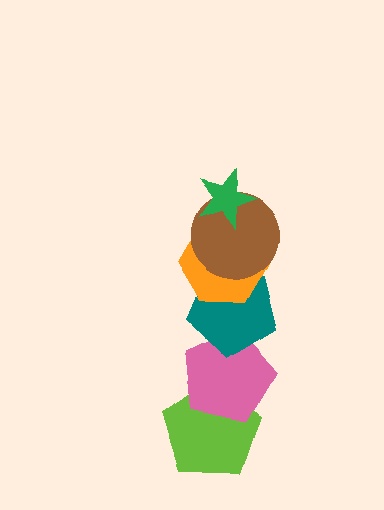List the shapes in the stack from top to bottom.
From top to bottom: the green star, the brown circle, the orange hexagon, the teal pentagon, the pink pentagon, the lime pentagon.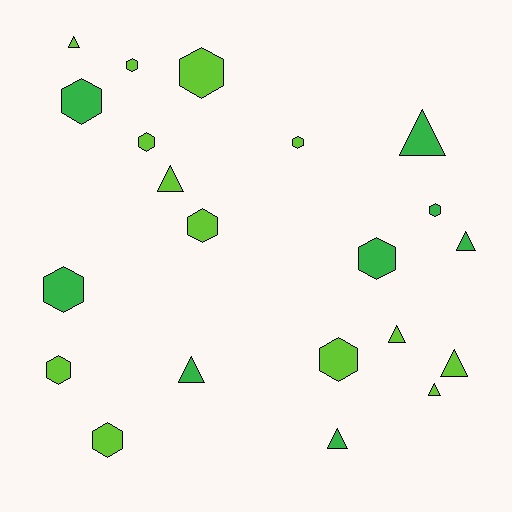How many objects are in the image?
There are 21 objects.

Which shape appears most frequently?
Hexagon, with 12 objects.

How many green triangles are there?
There are 4 green triangles.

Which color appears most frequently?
Lime, with 13 objects.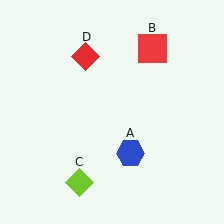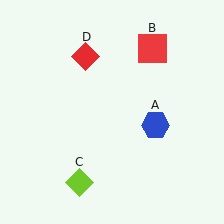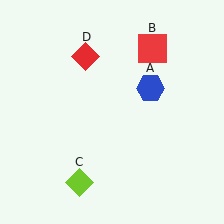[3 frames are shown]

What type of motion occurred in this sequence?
The blue hexagon (object A) rotated counterclockwise around the center of the scene.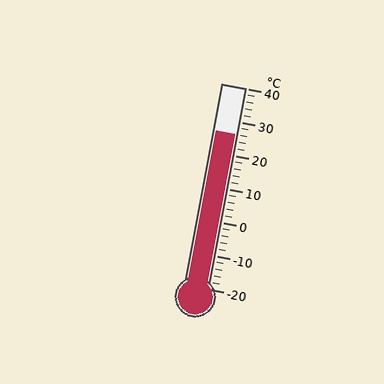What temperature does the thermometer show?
The thermometer shows approximately 26°C.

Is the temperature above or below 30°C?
The temperature is below 30°C.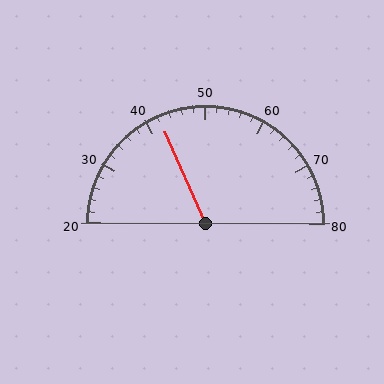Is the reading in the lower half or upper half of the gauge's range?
The reading is in the lower half of the range (20 to 80).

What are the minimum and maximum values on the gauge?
The gauge ranges from 20 to 80.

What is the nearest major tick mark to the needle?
The nearest major tick mark is 40.